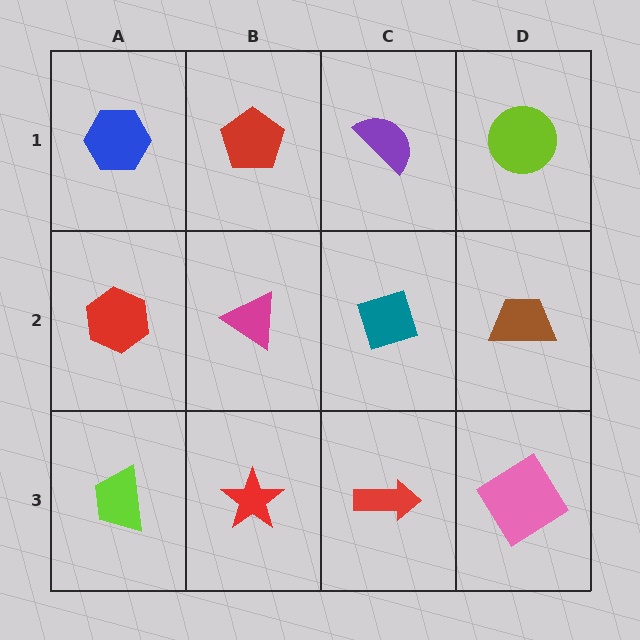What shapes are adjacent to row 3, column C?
A teal diamond (row 2, column C), a red star (row 3, column B), a pink diamond (row 3, column D).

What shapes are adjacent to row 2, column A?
A blue hexagon (row 1, column A), a lime trapezoid (row 3, column A), a magenta triangle (row 2, column B).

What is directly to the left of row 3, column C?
A red star.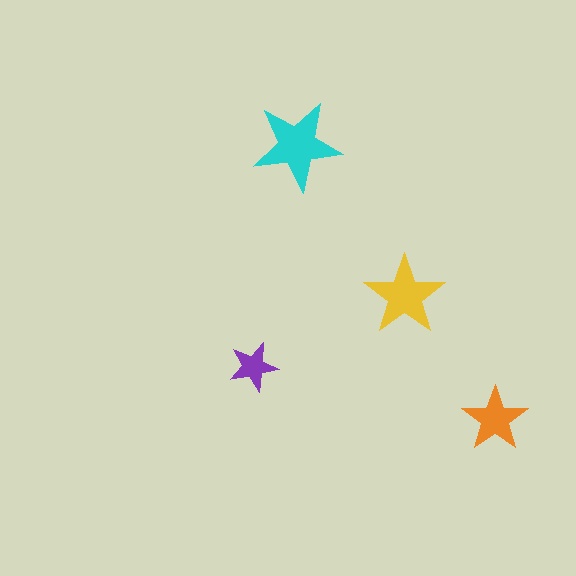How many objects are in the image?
There are 4 objects in the image.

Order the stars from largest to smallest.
the cyan one, the yellow one, the orange one, the purple one.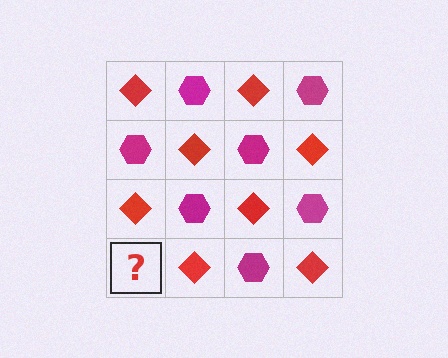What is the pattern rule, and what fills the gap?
The rule is that it alternates red diamond and magenta hexagon in a checkerboard pattern. The gap should be filled with a magenta hexagon.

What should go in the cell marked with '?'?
The missing cell should contain a magenta hexagon.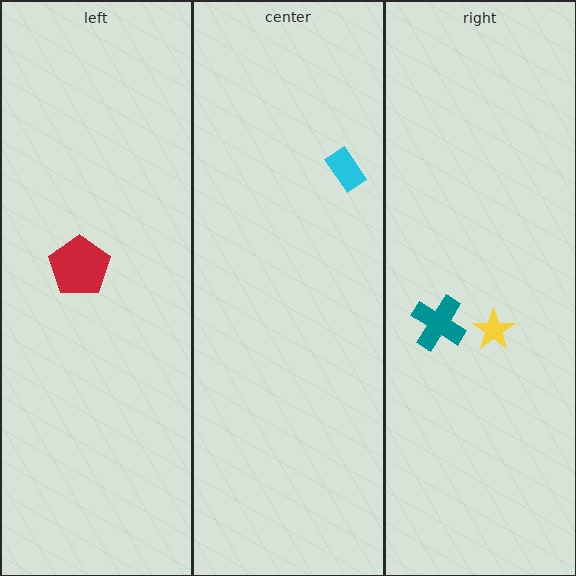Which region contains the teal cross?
The right region.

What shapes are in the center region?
The cyan rectangle.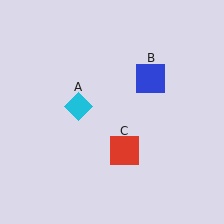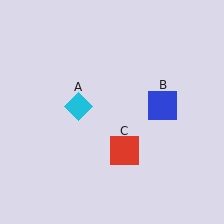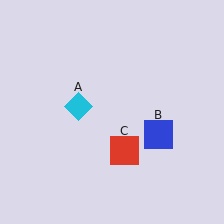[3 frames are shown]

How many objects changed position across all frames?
1 object changed position: blue square (object B).